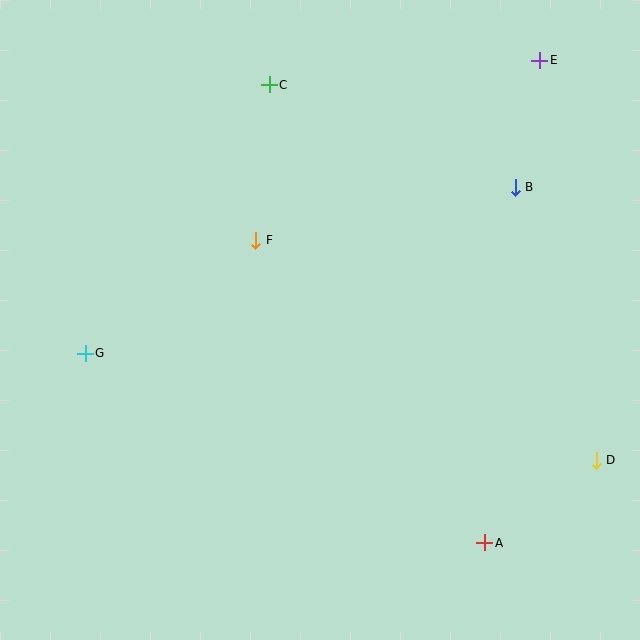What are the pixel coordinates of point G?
Point G is at (85, 353).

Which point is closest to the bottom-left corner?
Point G is closest to the bottom-left corner.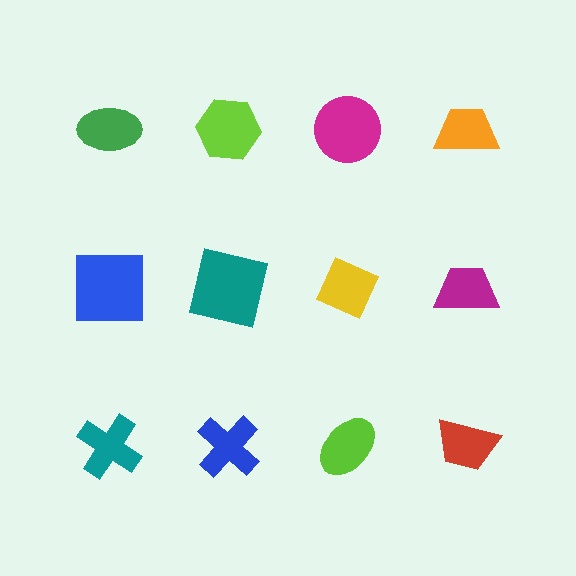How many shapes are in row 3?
4 shapes.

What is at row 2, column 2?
A teal square.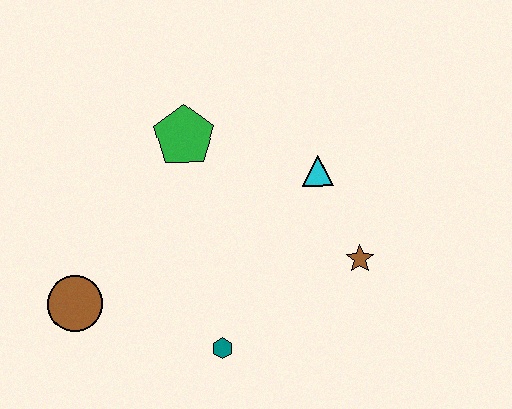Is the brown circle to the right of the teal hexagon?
No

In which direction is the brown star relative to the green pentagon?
The brown star is to the right of the green pentagon.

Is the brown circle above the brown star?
No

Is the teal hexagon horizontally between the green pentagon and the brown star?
Yes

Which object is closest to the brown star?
The cyan triangle is closest to the brown star.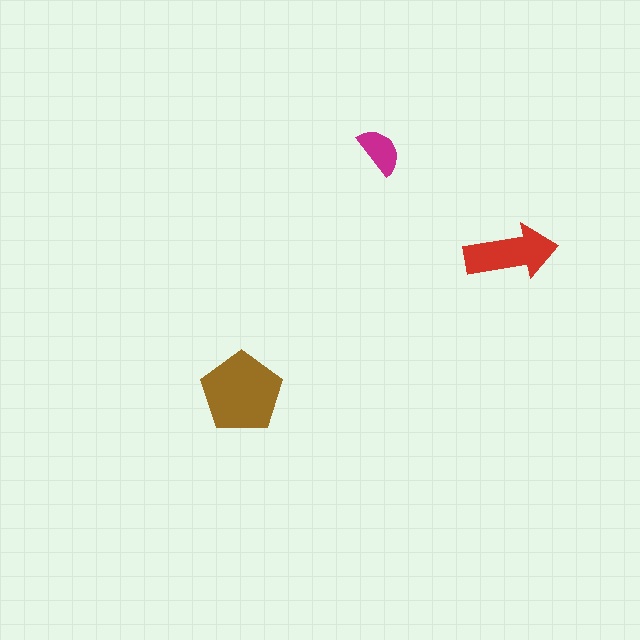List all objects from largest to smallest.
The brown pentagon, the red arrow, the magenta semicircle.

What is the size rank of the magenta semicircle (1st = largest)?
3rd.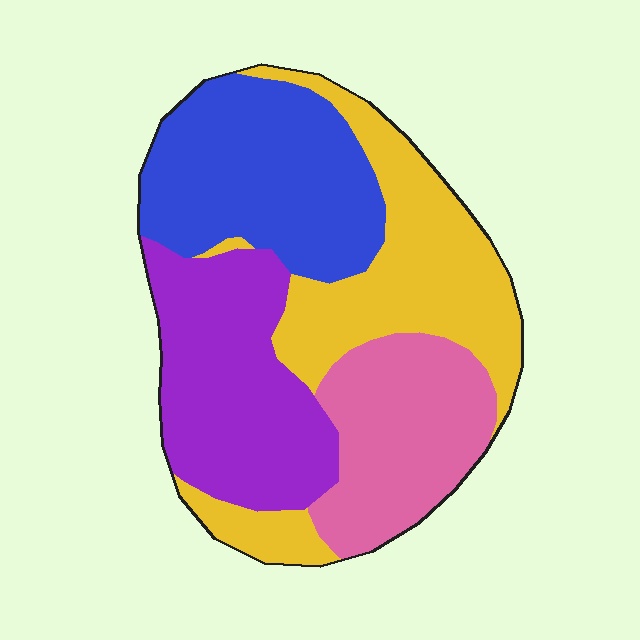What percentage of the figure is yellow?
Yellow covers 29% of the figure.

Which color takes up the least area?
Pink, at roughly 20%.